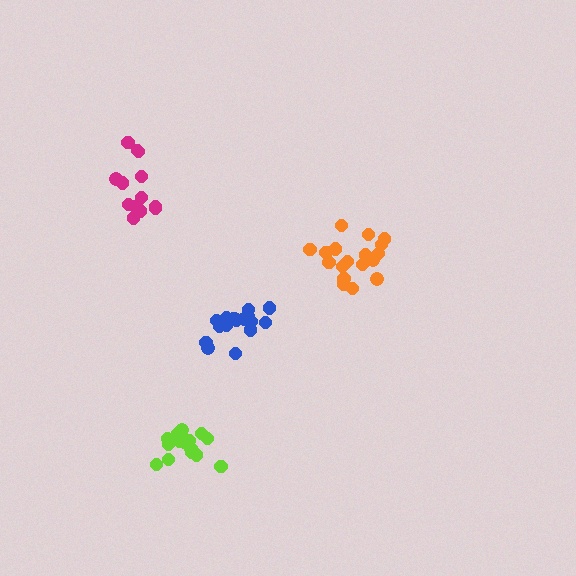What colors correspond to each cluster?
The clusters are colored: blue, magenta, lime, orange.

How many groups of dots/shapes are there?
There are 4 groups.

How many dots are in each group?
Group 1: 16 dots, Group 2: 13 dots, Group 3: 15 dots, Group 4: 19 dots (63 total).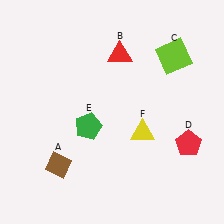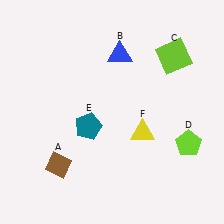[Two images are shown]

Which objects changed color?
B changed from red to blue. D changed from red to lime. E changed from green to teal.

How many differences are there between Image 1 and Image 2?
There are 3 differences between the two images.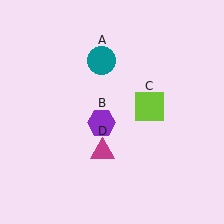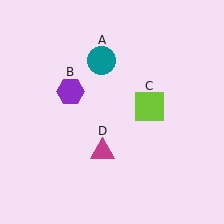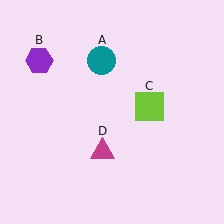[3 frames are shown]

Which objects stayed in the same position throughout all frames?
Teal circle (object A) and lime square (object C) and magenta triangle (object D) remained stationary.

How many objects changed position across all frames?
1 object changed position: purple hexagon (object B).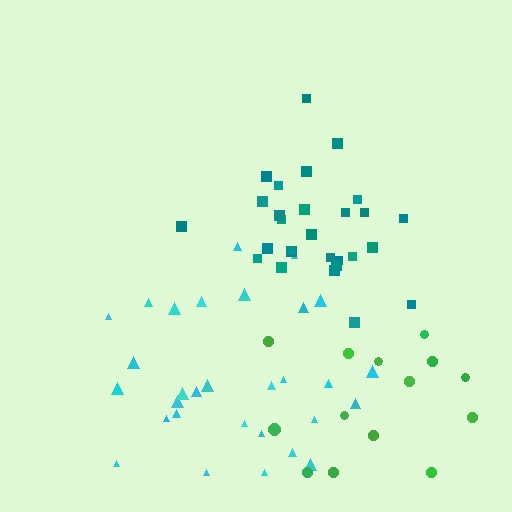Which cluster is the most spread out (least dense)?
Green.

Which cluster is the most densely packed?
Teal.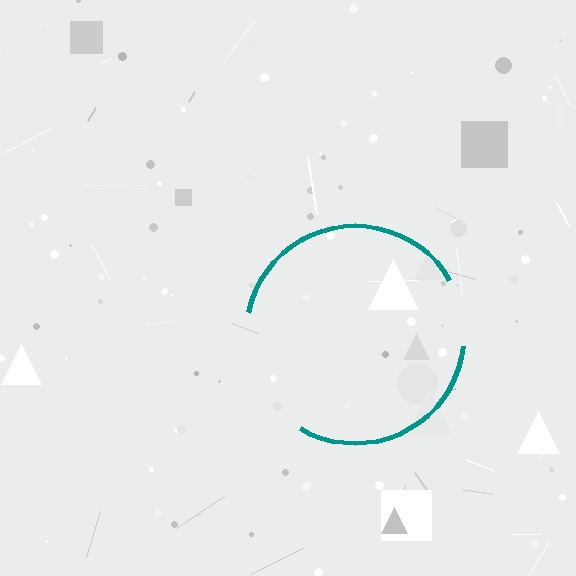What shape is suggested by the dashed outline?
The dashed outline suggests a circle.